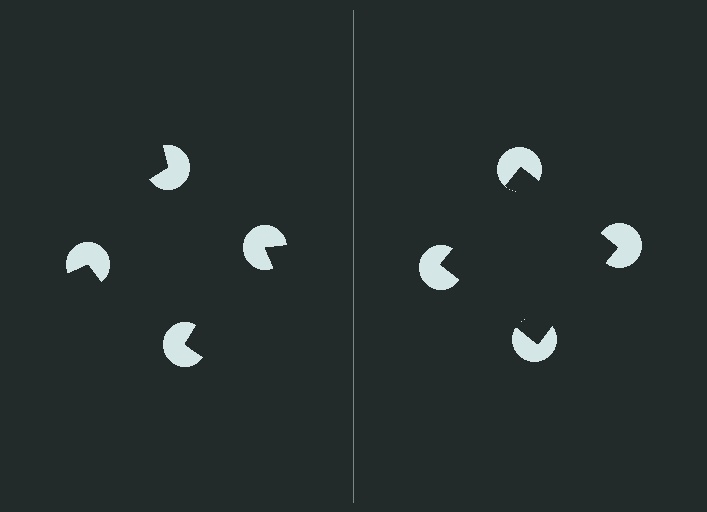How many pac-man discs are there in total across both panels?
8 — 4 on each side.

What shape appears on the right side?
An illusory square.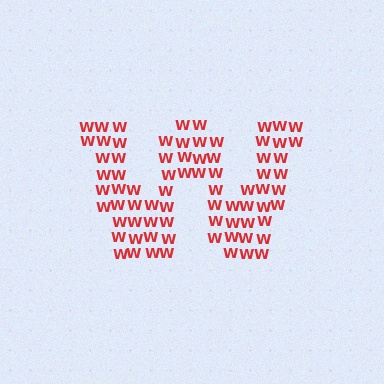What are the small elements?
The small elements are letter W's.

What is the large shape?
The large shape is the letter W.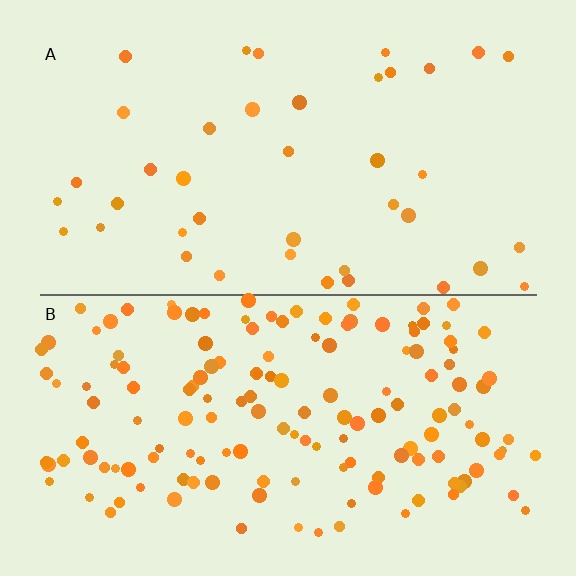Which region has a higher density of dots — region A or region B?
B (the bottom).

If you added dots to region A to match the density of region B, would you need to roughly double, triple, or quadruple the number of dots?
Approximately quadruple.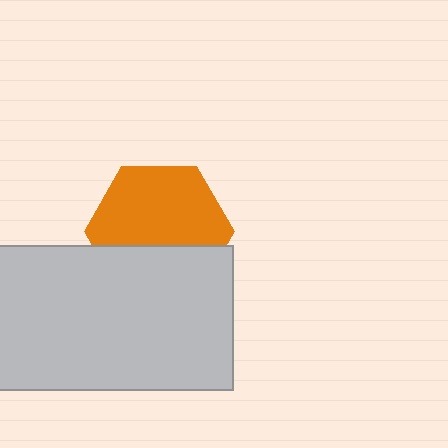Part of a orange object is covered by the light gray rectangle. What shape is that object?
It is a hexagon.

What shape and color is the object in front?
The object in front is a light gray rectangle.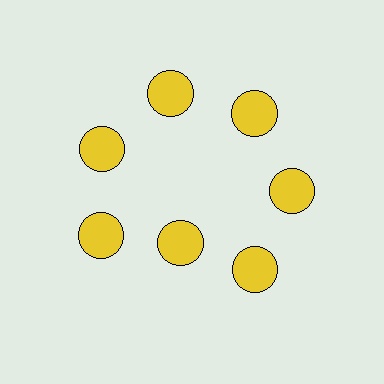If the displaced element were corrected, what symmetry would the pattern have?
It would have 7-fold rotational symmetry — the pattern would map onto itself every 51 degrees.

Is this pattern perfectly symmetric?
No. The 7 yellow circles are arranged in a ring, but one element near the 6 o'clock position is pulled inward toward the center, breaking the 7-fold rotational symmetry.